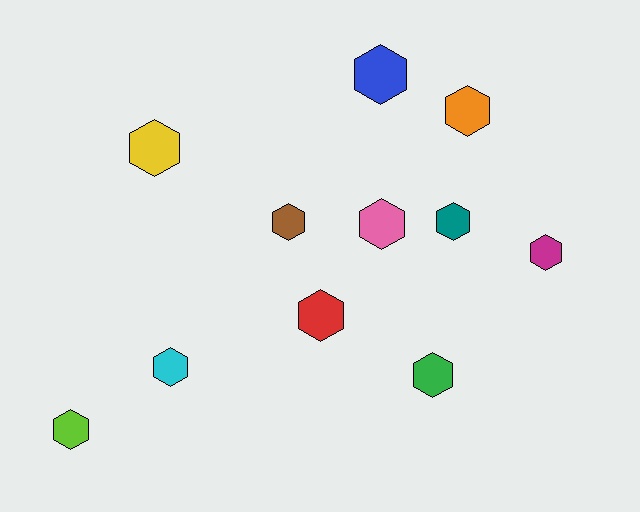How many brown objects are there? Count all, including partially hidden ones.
There is 1 brown object.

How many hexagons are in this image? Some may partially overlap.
There are 11 hexagons.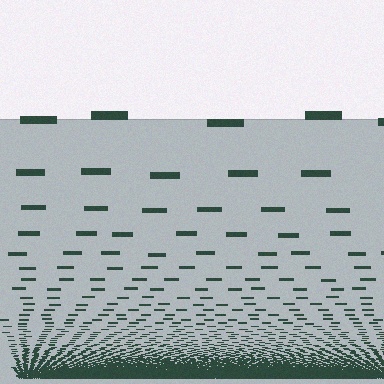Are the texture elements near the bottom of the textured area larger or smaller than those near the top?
Smaller. The gradient is inverted — elements near the bottom are smaller and denser.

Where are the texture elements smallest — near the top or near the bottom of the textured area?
Near the bottom.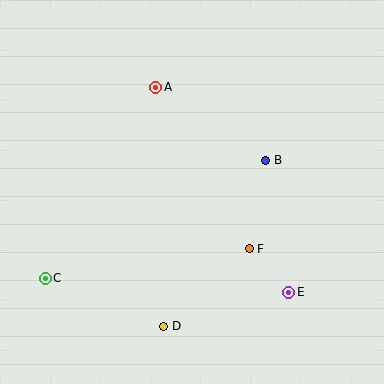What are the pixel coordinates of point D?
Point D is at (164, 326).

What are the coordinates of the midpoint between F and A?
The midpoint between F and A is at (203, 168).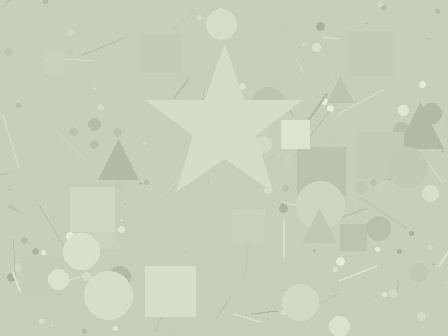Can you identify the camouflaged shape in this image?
The camouflaged shape is a star.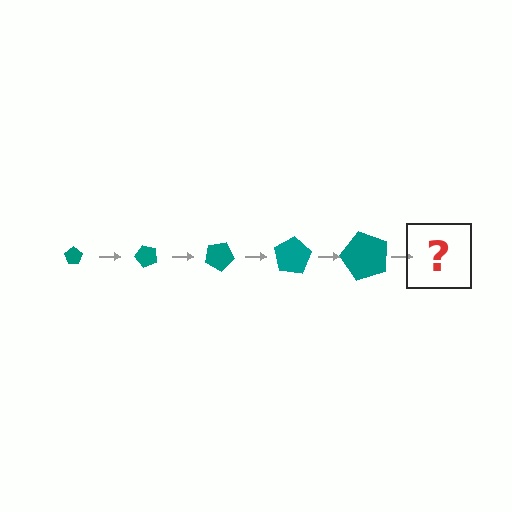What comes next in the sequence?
The next element should be a pentagon, larger than the previous one and rotated 250 degrees from the start.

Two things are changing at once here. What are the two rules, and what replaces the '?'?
The two rules are that the pentagon grows larger each step and it rotates 50 degrees each step. The '?' should be a pentagon, larger than the previous one and rotated 250 degrees from the start.